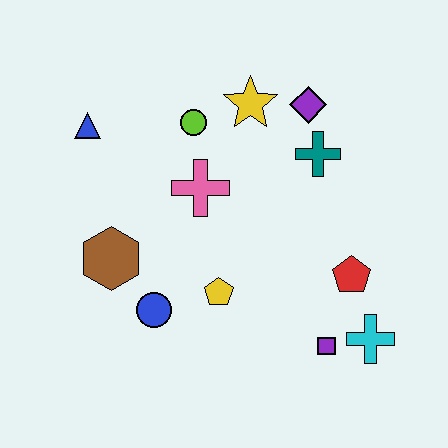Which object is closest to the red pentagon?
The cyan cross is closest to the red pentagon.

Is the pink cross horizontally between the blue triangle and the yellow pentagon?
Yes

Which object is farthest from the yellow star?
The cyan cross is farthest from the yellow star.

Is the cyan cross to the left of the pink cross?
No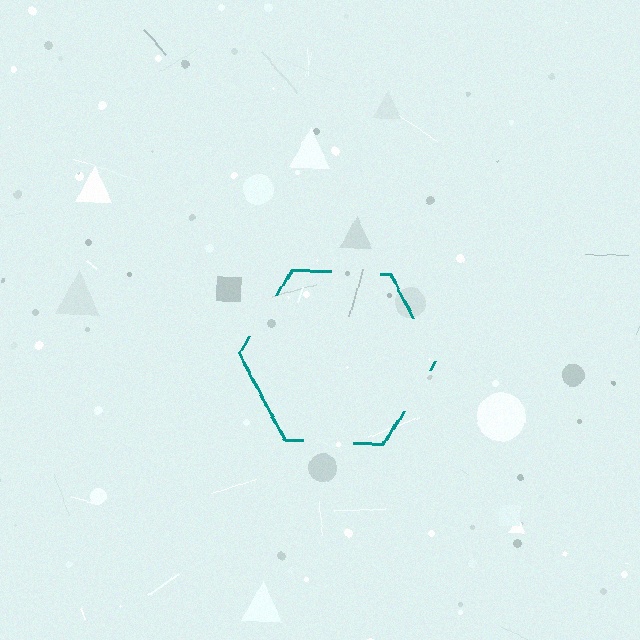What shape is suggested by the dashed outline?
The dashed outline suggests a hexagon.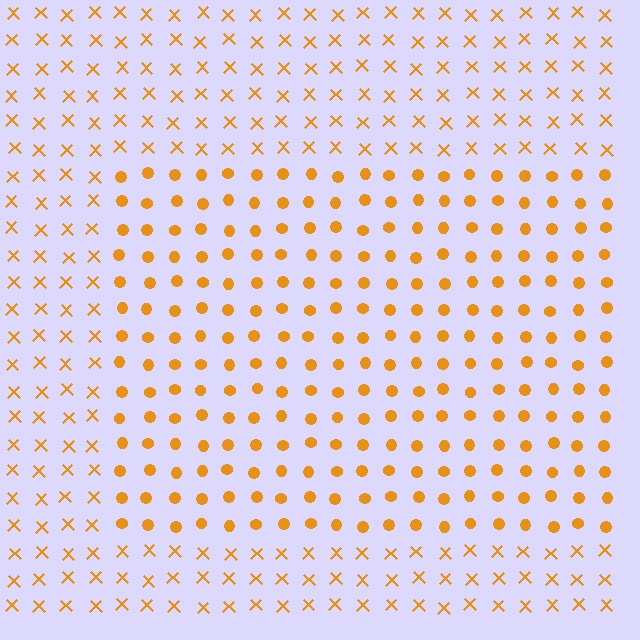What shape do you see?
I see a rectangle.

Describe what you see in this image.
The image is filled with small orange elements arranged in a uniform grid. A rectangle-shaped region contains circles, while the surrounding area contains X marks. The boundary is defined purely by the change in element shape.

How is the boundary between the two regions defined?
The boundary is defined by a change in element shape: circles inside vs. X marks outside. All elements share the same color and spacing.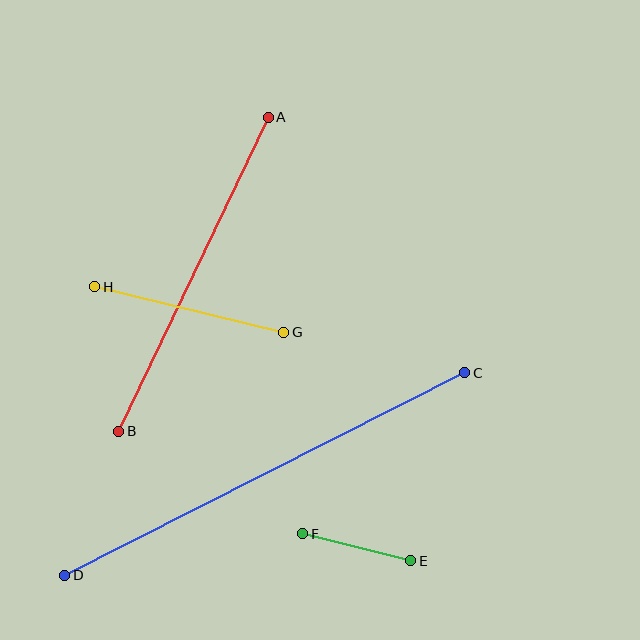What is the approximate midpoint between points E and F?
The midpoint is at approximately (357, 547) pixels.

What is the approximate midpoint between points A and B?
The midpoint is at approximately (193, 274) pixels.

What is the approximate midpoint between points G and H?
The midpoint is at approximately (189, 310) pixels.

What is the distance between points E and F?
The distance is approximately 111 pixels.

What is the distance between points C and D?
The distance is approximately 448 pixels.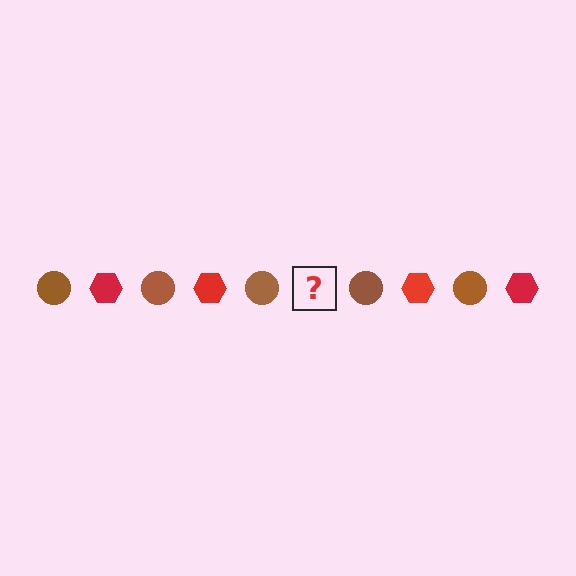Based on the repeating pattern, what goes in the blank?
The blank should be a red hexagon.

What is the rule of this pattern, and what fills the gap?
The rule is that the pattern alternates between brown circle and red hexagon. The gap should be filled with a red hexagon.